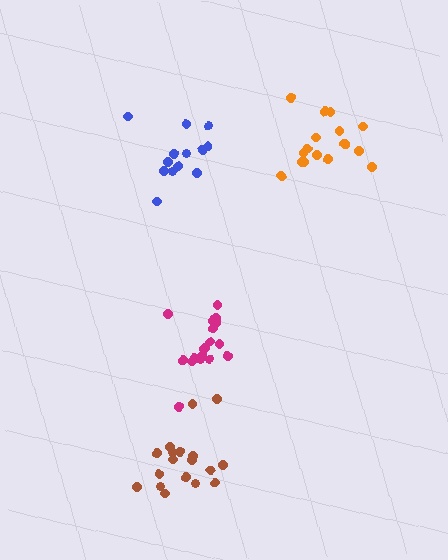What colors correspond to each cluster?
The clusters are colored: orange, brown, magenta, blue.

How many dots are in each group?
Group 1: 17 dots, Group 2: 18 dots, Group 3: 18 dots, Group 4: 13 dots (66 total).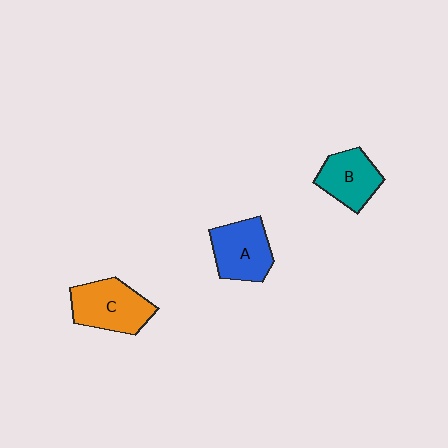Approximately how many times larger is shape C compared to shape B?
Approximately 1.3 times.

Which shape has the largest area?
Shape C (orange).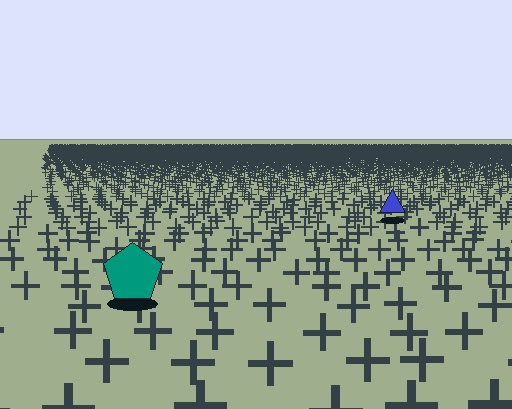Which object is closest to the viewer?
The teal pentagon is closest. The texture marks near it are larger and more spread out.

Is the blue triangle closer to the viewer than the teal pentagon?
No. The teal pentagon is closer — you can tell from the texture gradient: the ground texture is coarser near it.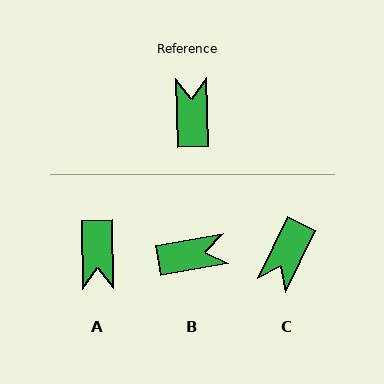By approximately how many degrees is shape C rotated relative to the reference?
Approximately 153 degrees counter-clockwise.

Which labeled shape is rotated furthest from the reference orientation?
A, about 180 degrees away.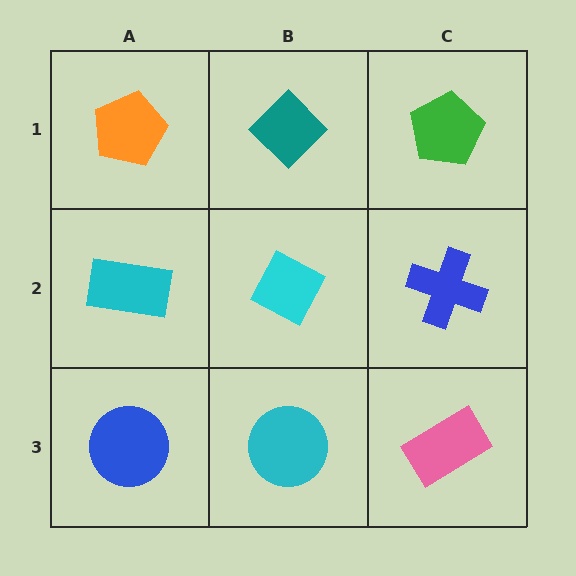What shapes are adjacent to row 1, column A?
A cyan rectangle (row 2, column A), a teal diamond (row 1, column B).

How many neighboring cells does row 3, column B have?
3.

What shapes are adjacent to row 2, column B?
A teal diamond (row 1, column B), a cyan circle (row 3, column B), a cyan rectangle (row 2, column A), a blue cross (row 2, column C).